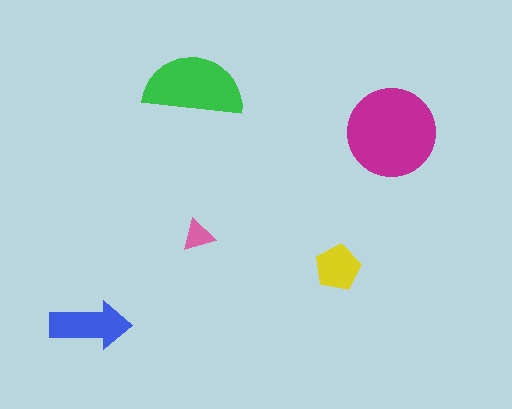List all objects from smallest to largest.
The pink triangle, the yellow pentagon, the blue arrow, the green semicircle, the magenta circle.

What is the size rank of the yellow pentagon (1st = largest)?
4th.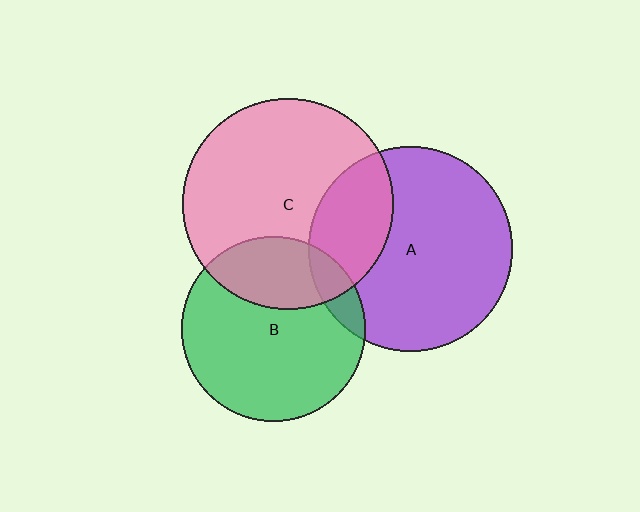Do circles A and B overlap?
Yes.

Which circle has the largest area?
Circle C (pink).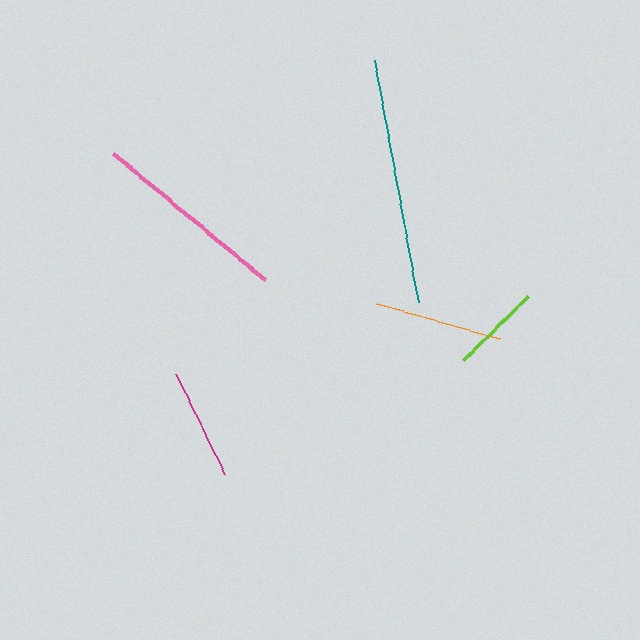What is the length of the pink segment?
The pink segment is approximately 198 pixels long.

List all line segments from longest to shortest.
From longest to shortest: teal, pink, orange, magenta, lime.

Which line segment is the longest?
The teal line is the longest at approximately 247 pixels.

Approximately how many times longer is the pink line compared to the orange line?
The pink line is approximately 1.6 times the length of the orange line.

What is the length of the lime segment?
The lime segment is approximately 91 pixels long.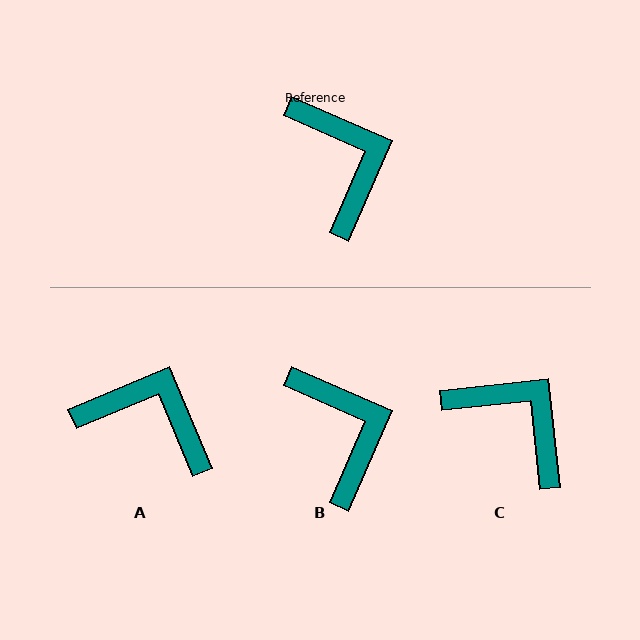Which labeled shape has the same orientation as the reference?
B.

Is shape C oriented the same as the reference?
No, it is off by about 30 degrees.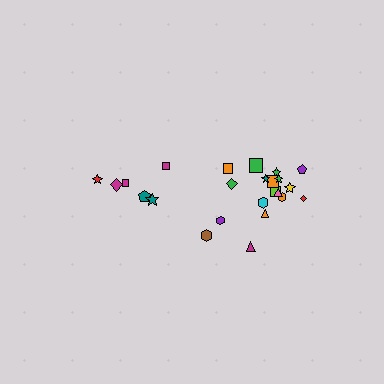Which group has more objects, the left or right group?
The right group.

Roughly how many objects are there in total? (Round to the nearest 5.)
Roughly 25 objects in total.